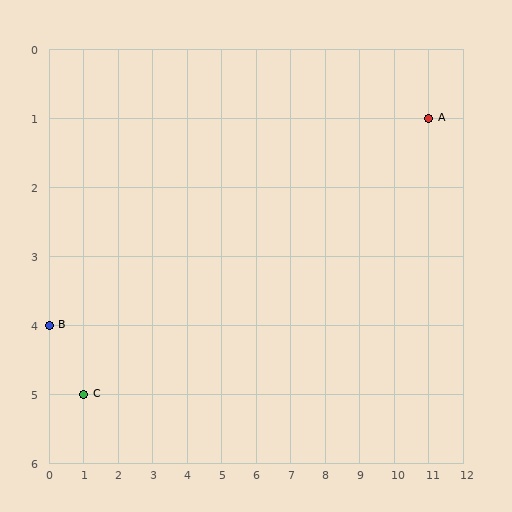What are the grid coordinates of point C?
Point C is at grid coordinates (1, 5).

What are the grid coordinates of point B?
Point B is at grid coordinates (0, 4).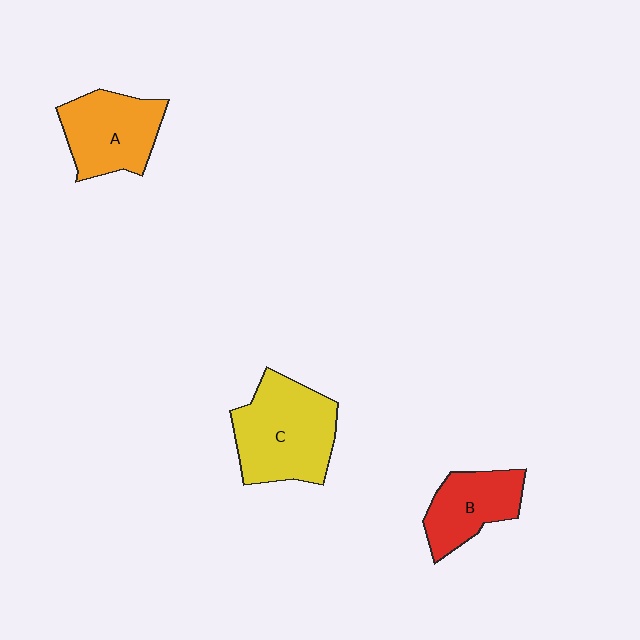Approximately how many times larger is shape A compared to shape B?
Approximately 1.2 times.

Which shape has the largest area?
Shape C (yellow).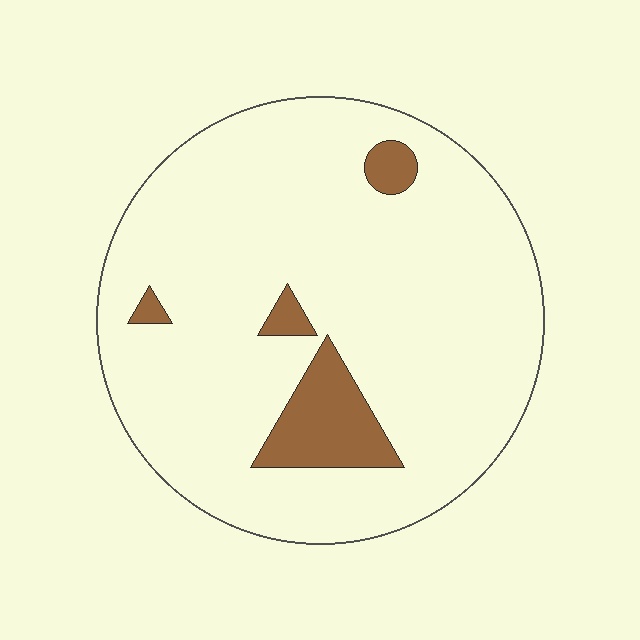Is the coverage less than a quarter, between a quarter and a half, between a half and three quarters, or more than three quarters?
Less than a quarter.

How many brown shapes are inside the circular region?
4.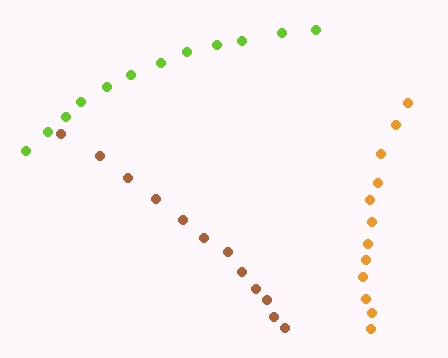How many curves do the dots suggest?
There are 3 distinct paths.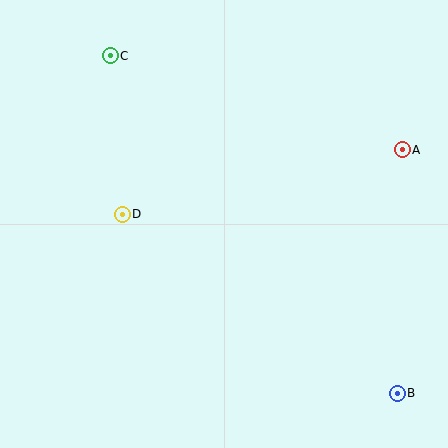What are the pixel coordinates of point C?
Point C is at (110, 56).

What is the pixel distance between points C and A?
The distance between C and A is 307 pixels.